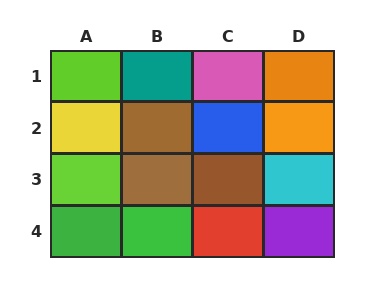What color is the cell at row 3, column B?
Brown.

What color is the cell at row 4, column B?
Green.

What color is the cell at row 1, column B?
Teal.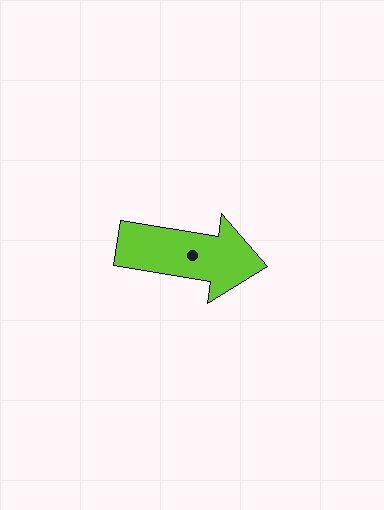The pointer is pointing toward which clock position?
Roughly 3 o'clock.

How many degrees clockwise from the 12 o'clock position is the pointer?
Approximately 99 degrees.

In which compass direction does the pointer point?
East.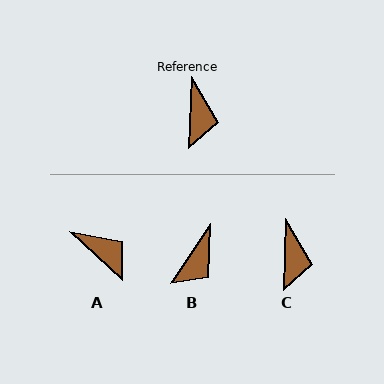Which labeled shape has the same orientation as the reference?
C.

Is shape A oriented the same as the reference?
No, it is off by about 49 degrees.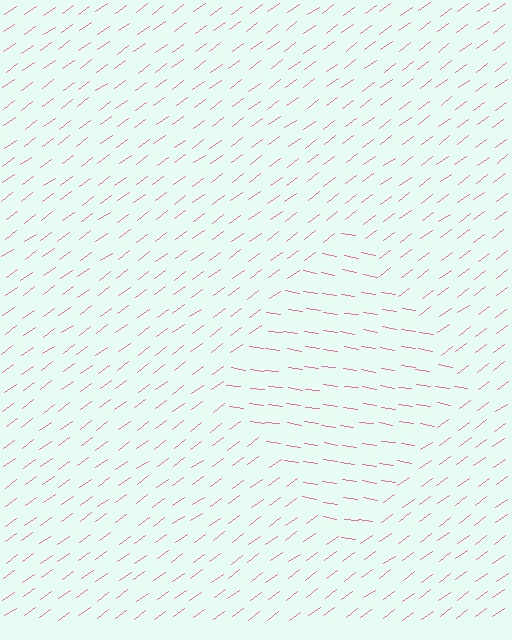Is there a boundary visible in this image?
Yes, there is a texture boundary formed by a change in line orientation.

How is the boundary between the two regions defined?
The boundary is defined purely by a change in line orientation (approximately 45 degrees difference). All lines are the same color and thickness.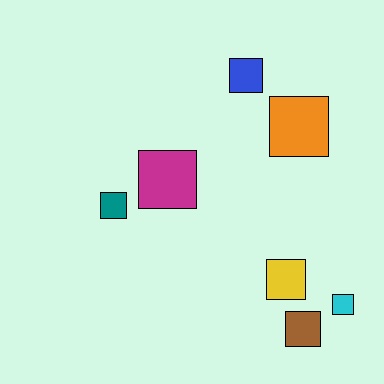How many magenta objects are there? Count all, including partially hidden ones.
There is 1 magenta object.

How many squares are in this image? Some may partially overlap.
There are 7 squares.